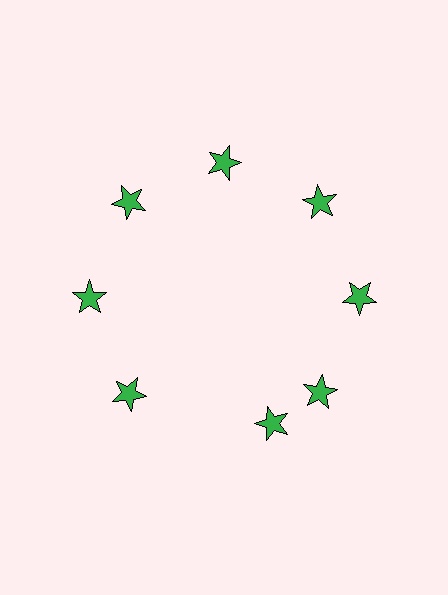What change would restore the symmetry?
The symmetry would be restored by rotating it back into even spacing with its neighbors so that all 8 stars sit at equal angles and equal distance from the center.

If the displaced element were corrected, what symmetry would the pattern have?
It would have 8-fold rotational symmetry — the pattern would map onto itself every 45 degrees.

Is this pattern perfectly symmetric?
No. The 8 green stars are arranged in a ring, but one element near the 6 o'clock position is rotated out of alignment along the ring, breaking the 8-fold rotational symmetry.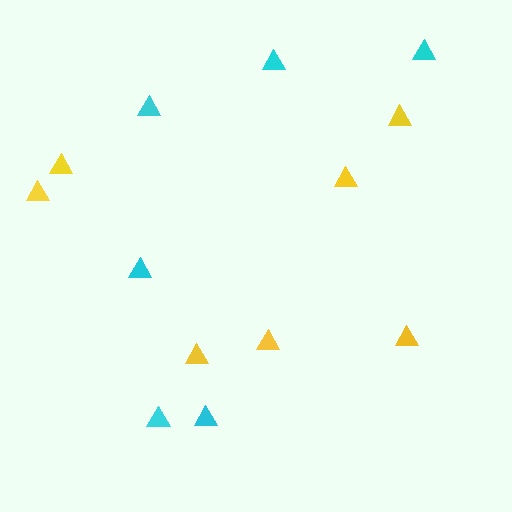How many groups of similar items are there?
There are 2 groups: one group of yellow triangles (7) and one group of cyan triangles (6).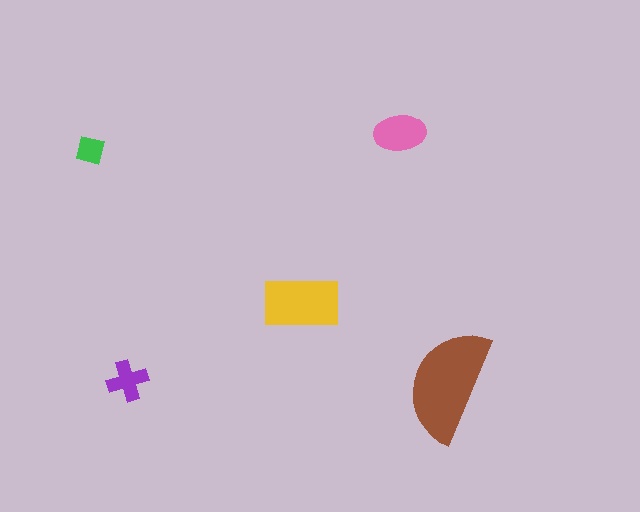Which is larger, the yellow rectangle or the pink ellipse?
The yellow rectangle.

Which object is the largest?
The brown semicircle.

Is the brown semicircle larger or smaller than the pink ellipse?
Larger.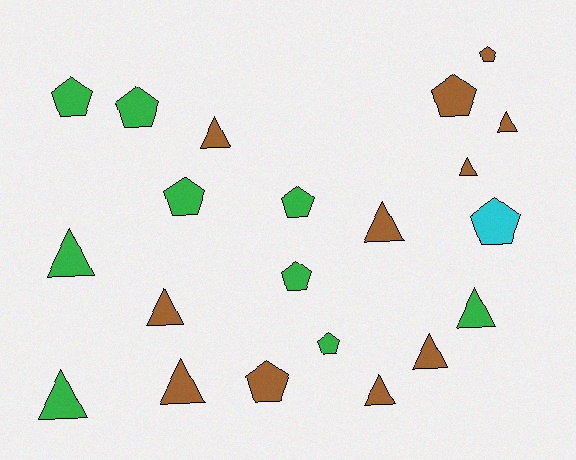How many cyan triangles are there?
There are no cyan triangles.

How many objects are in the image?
There are 21 objects.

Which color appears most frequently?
Brown, with 11 objects.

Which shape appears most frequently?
Triangle, with 11 objects.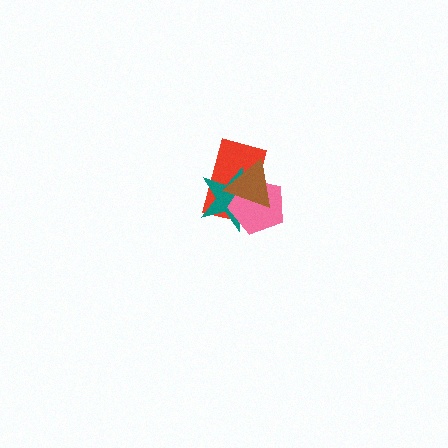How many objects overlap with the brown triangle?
3 objects overlap with the brown triangle.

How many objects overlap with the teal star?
3 objects overlap with the teal star.